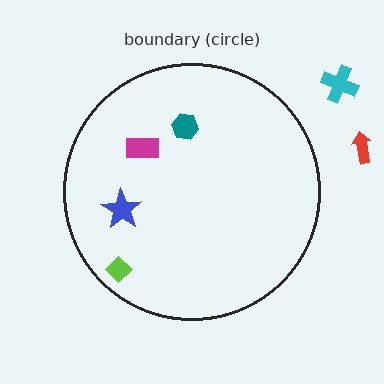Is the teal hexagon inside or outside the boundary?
Inside.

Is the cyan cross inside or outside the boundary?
Outside.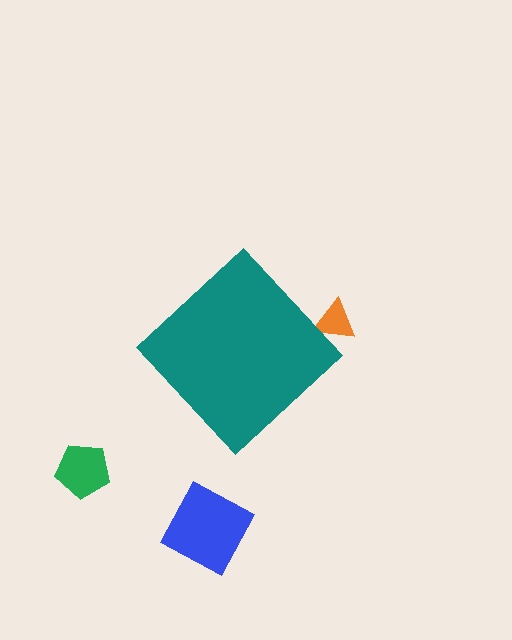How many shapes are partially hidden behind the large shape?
1 shape is partially hidden.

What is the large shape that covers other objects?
A teal diamond.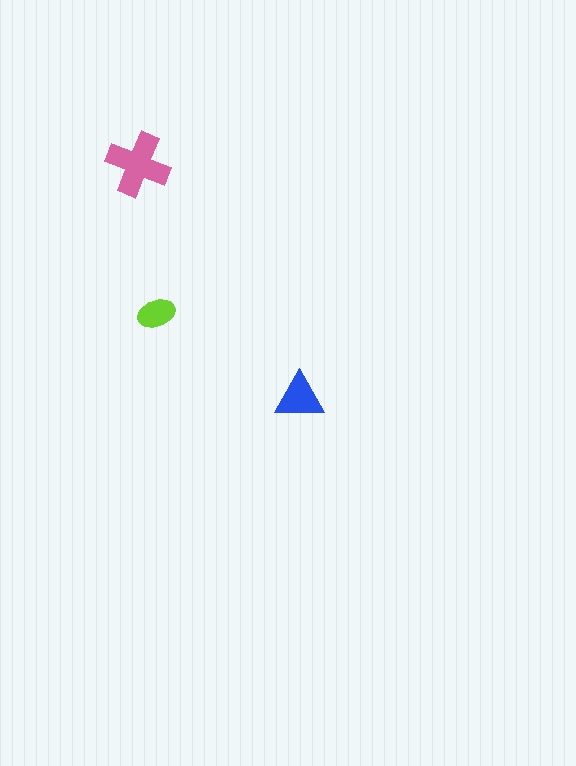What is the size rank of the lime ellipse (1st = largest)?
3rd.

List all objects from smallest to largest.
The lime ellipse, the blue triangle, the pink cross.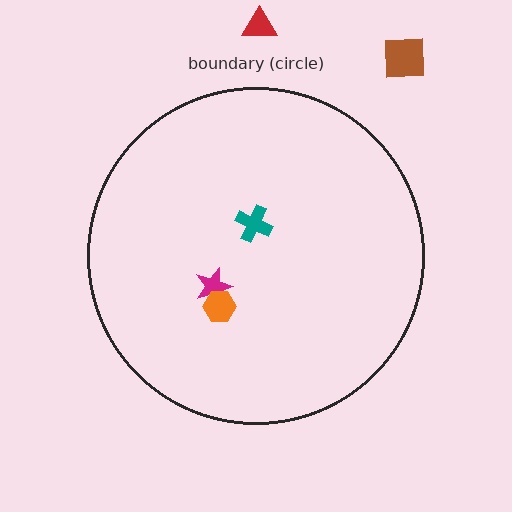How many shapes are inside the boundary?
3 inside, 2 outside.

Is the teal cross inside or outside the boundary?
Inside.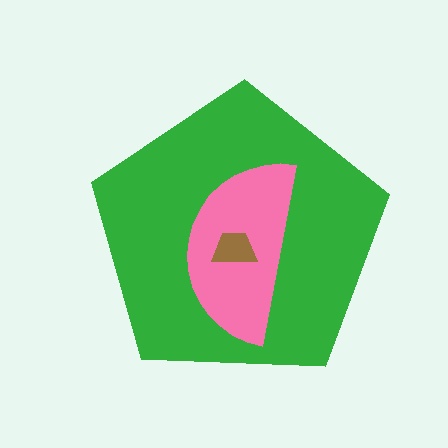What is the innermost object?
The brown trapezoid.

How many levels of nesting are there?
3.